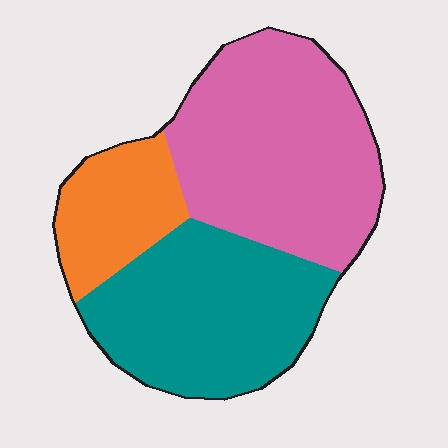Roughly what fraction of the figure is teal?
Teal takes up about three eighths (3/8) of the figure.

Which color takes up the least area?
Orange, at roughly 15%.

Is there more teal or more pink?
Pink.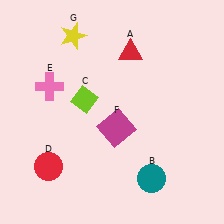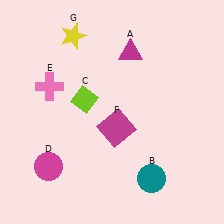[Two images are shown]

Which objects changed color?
A changed from red to magenta. D changed from red to magenta.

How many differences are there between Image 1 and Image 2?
There are 2 differences between the two images.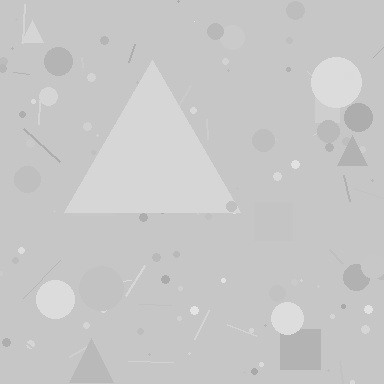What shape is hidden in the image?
A triangle is hidden in the image.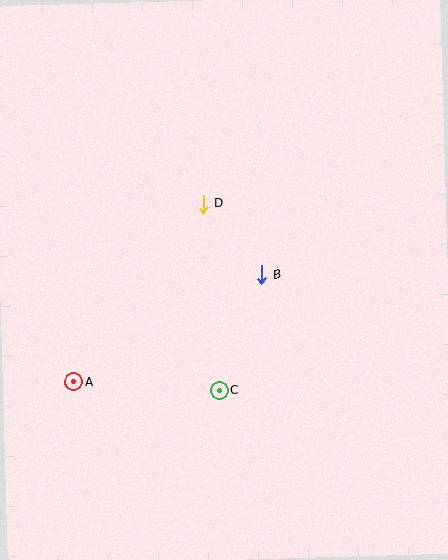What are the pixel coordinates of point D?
Point D is at (203, 204).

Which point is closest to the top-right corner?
Point D is closest to the top-right corner.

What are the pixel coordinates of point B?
Point B is at (262, 275).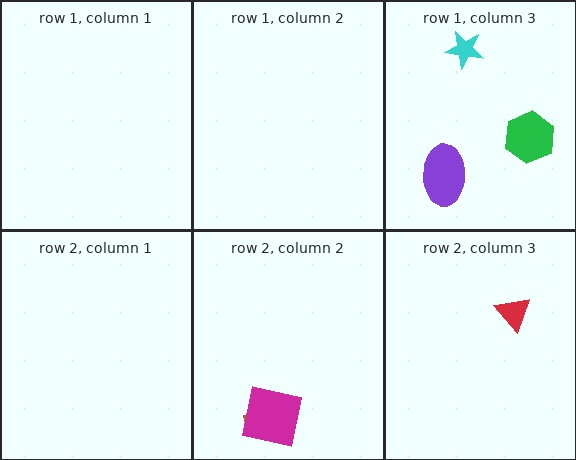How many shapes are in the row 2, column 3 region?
1.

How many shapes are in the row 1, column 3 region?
3.